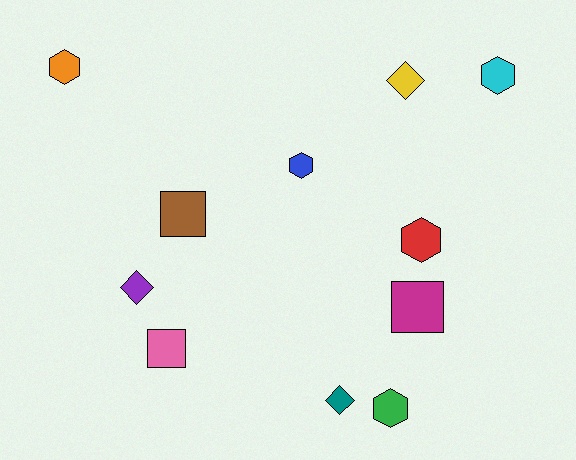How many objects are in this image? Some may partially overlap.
There are 11 objects.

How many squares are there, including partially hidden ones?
There are 3 squares.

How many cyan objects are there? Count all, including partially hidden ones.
There is 1 cyan object.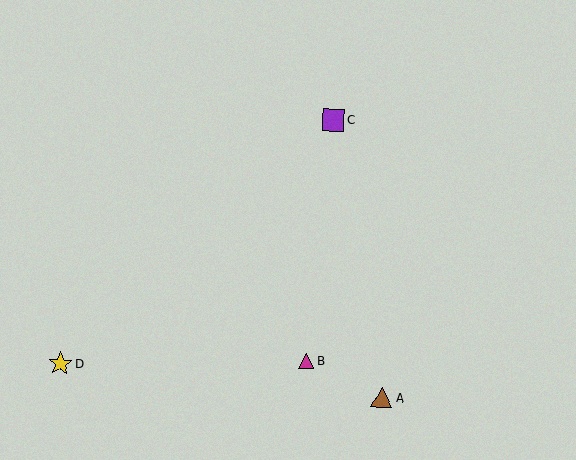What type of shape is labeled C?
Shape C is a purple square.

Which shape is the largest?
The yellow star (labeled D) is the largest.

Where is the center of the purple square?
The center of the purple square is at (333, 120).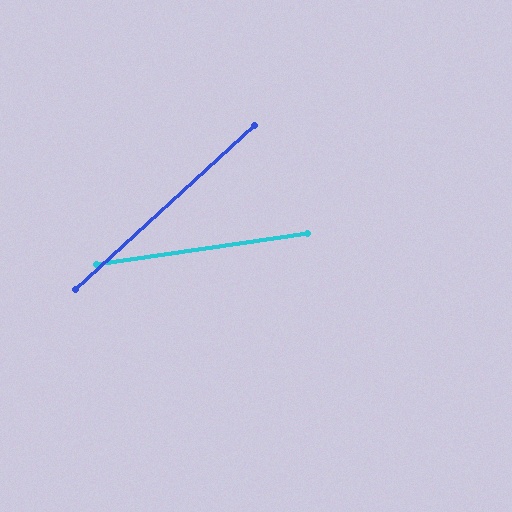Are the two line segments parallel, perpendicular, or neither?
Neither parallel nor perpendicular — they differ by about 34°.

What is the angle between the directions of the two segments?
Approximately 34 degrees.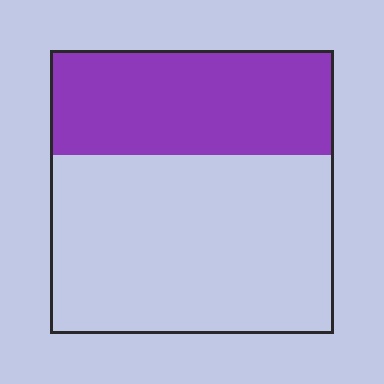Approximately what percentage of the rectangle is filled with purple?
Approximately 35%.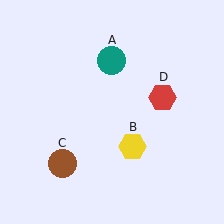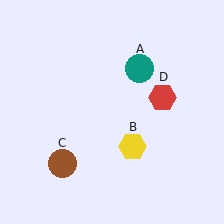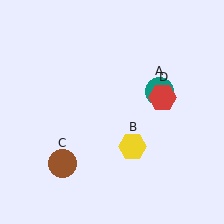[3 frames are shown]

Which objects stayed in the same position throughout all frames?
Yellow hexagon (object B) and brown circle (object C) and red hexagon (object D) remained stationary.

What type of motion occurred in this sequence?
The teal circle (object A) rotated clockwise around the center of the scene.